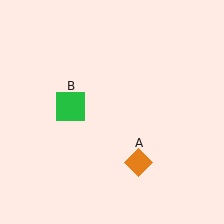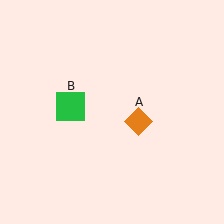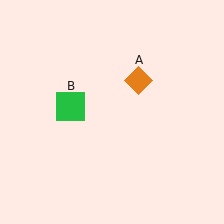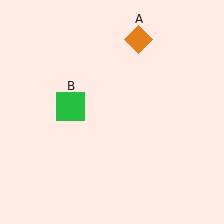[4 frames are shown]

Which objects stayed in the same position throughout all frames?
Green square (object B) remained stationary.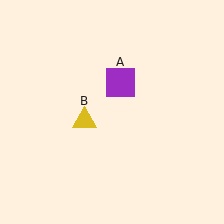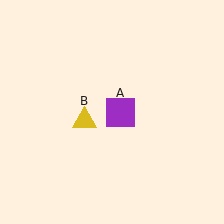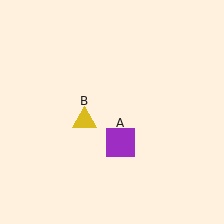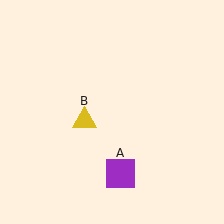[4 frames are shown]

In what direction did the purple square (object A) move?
The purple square (object A) moved down.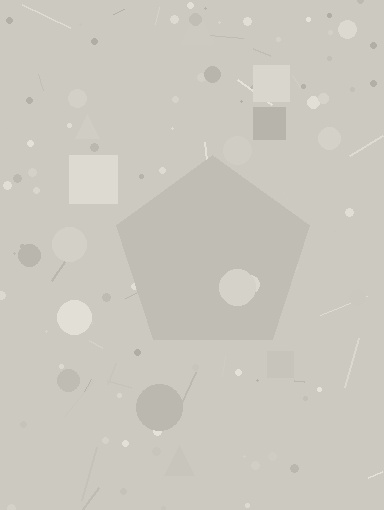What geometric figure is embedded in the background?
A pentagon is embedded in the background.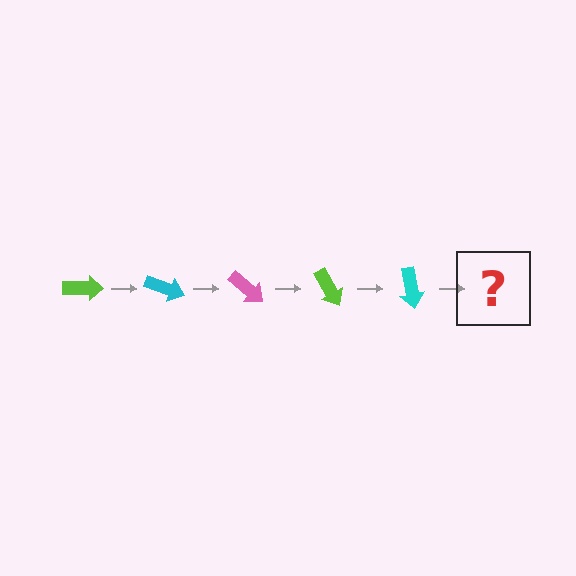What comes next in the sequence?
The next element should be a pink arrow, rotated 100 degrees from the start.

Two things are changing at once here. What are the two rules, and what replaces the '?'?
The two rules are that it rotates 20 degrees each step and the color cycles through lime, cyan, and pink. The '?' should be a pink arrow, rotated 100 degrees from the start.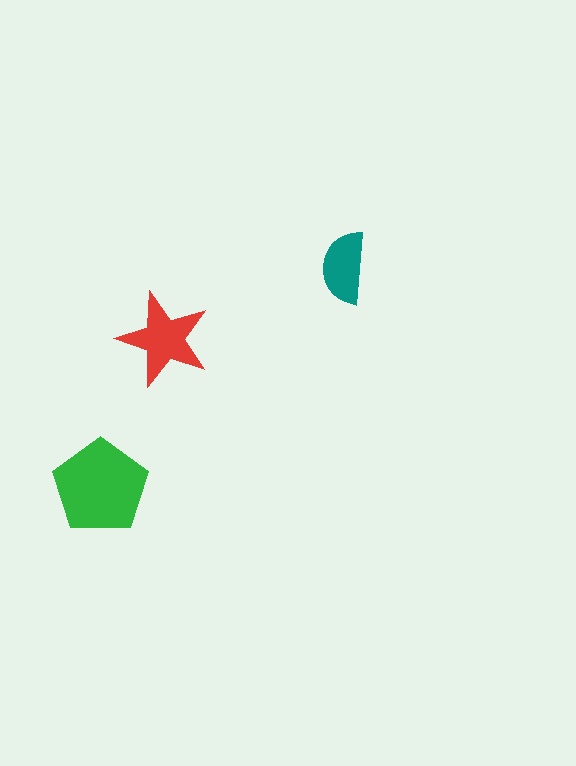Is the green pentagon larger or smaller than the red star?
Larger.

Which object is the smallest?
The teal semicircle.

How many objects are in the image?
There are 3 objects in the image.